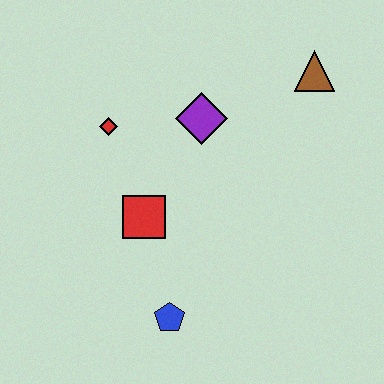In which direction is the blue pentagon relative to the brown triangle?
The blue pentagon is below the brown triangle.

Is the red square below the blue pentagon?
No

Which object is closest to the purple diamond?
The red diamond is closest to the purple diamond.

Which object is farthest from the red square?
The brown triangle is farthest from the red square.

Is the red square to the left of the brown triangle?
Yes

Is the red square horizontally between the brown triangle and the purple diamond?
No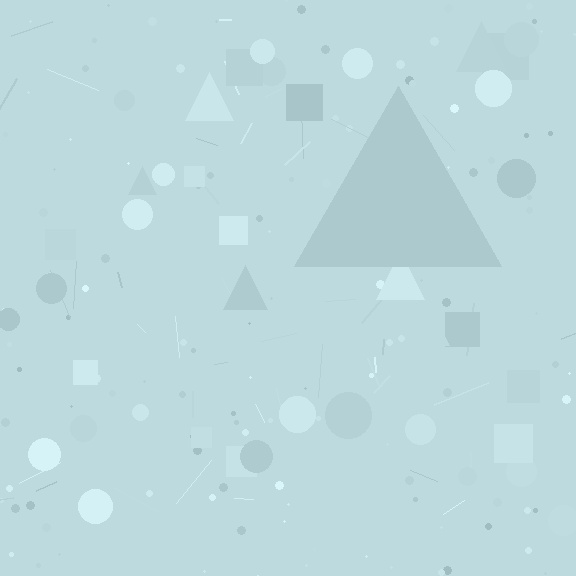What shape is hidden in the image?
A triangle is hidden in the image.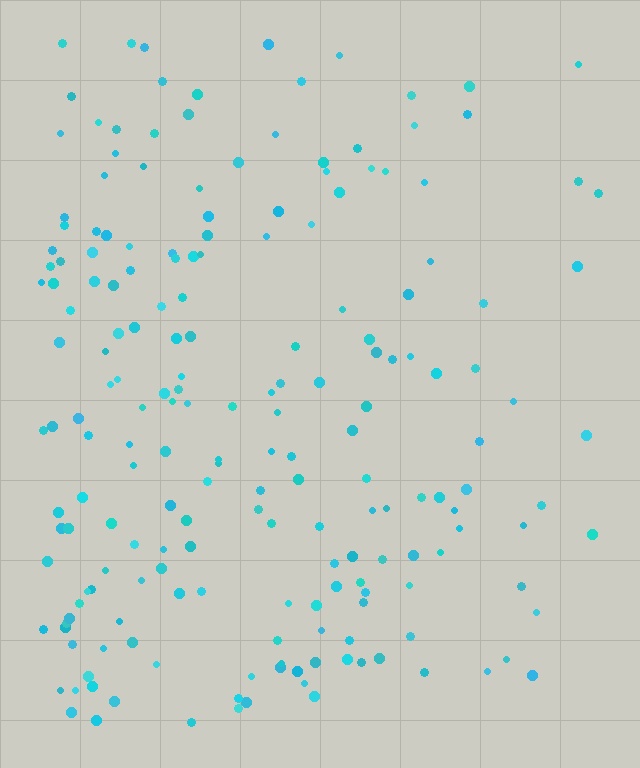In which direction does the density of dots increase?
From right to left, with the left side densest.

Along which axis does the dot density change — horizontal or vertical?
Horizontal.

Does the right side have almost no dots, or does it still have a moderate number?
Still a moderate number, just noticeably fewer than the left.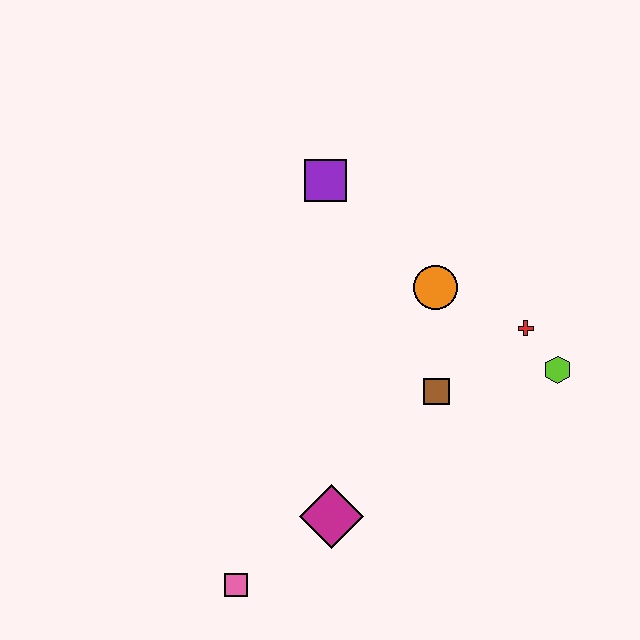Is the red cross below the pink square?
No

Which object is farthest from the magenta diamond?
The purple square is farthest from the magenta diamond.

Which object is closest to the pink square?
The magenta diamond is closest to the pink square.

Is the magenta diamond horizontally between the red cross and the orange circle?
No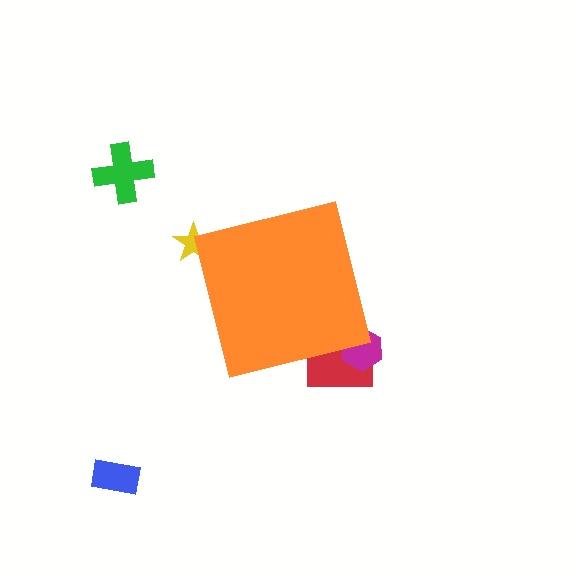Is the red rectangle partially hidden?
Yes, the red rectangle is partially hidden behind the orange square.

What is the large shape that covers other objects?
An orange square.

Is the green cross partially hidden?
No, the green cross is fully visible.